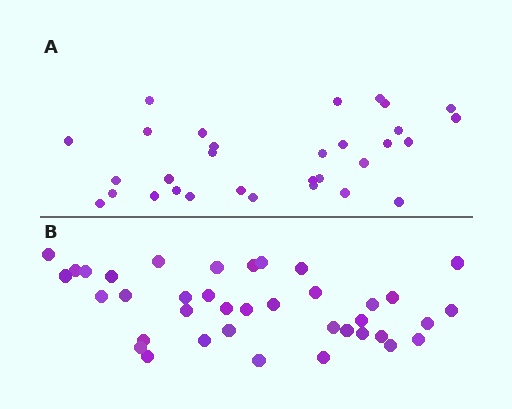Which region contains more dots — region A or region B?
Region B (the bottom region) has more dots.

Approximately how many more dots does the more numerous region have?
Region B has roughly 8 or so more dots than region A.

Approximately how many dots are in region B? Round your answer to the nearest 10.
About 40 dots. (The exact count is 38, which rounds to 40.)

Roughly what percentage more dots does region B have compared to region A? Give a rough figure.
About 25% more.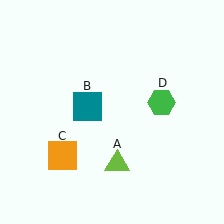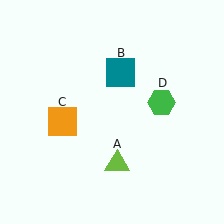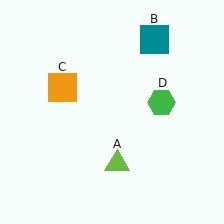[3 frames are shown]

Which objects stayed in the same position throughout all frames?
Lime triangle (object A) and green hexagon (object D) remained stationary.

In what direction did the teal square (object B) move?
The teal square (object B) moved up and to the right.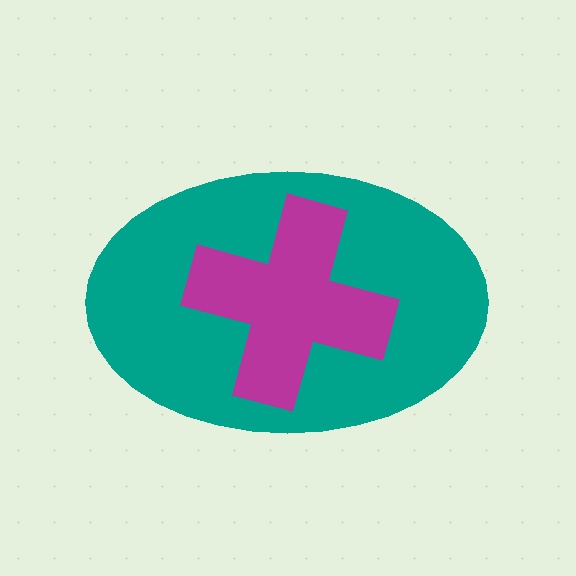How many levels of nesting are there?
2.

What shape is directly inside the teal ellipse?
The magenta cross.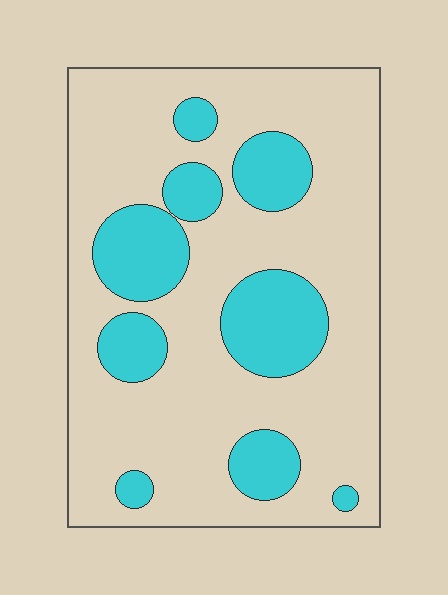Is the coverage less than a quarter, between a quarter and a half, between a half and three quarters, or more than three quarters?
Between a quarter and a half.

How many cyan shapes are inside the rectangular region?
9.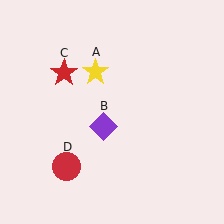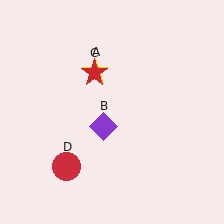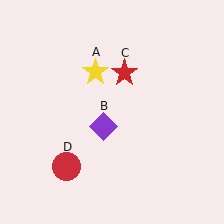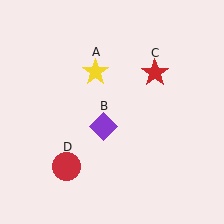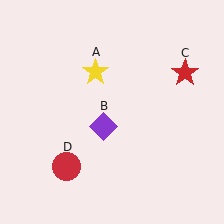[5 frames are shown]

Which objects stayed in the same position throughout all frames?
Yellow star (object A) and purple diamond (object B) and red circle (object D) remained stationary.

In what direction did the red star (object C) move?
The red star (object C) moved right.